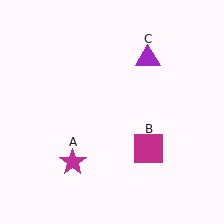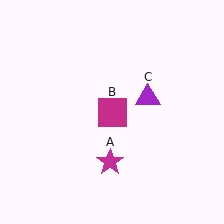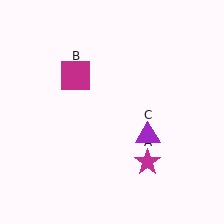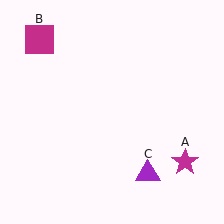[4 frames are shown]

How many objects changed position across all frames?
3 objects changed position: magenta star (object A), magenta square (object B), purple triangle (object C).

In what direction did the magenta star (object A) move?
The magenta star (object A) moved right.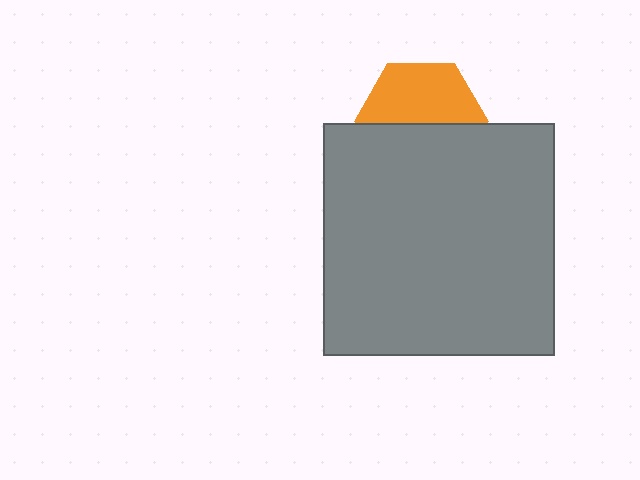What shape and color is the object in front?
The object in front is a gray square.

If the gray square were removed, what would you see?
You would see the complete orange hexagon.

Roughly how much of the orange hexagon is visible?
About half of it is visible (roughly 52%).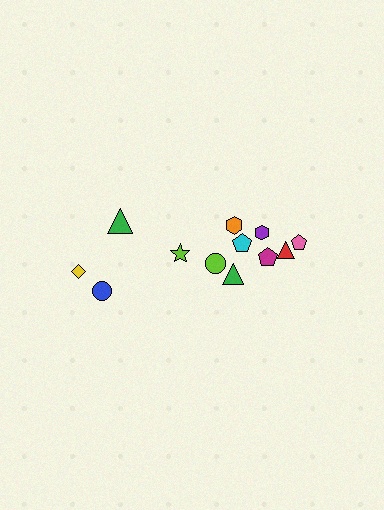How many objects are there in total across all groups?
There are 12 objects.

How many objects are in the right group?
There are 8 objects.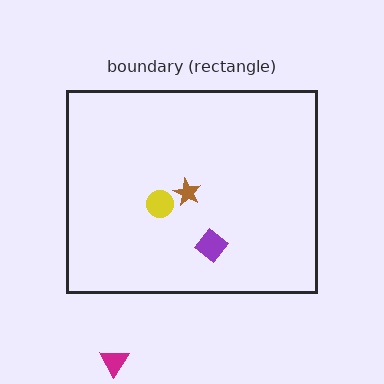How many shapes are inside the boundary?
3 inside, 1 outside.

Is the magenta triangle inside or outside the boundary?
Outside.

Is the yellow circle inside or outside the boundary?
Inside.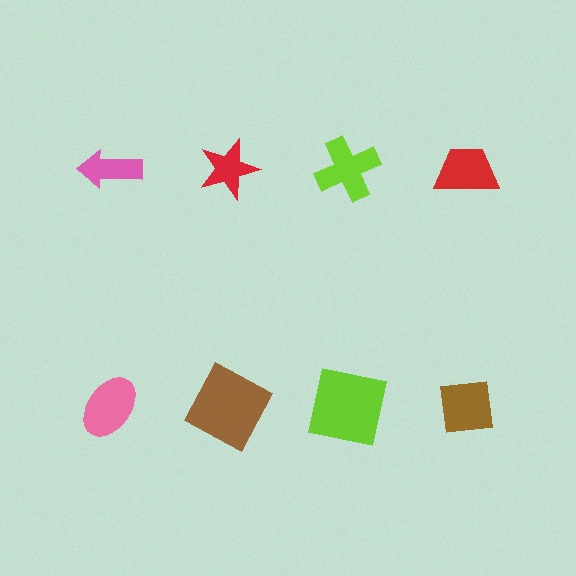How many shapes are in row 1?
4 shapes.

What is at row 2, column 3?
A lime square.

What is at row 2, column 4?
A brown square.